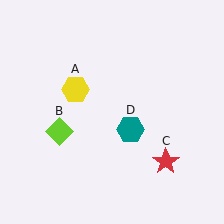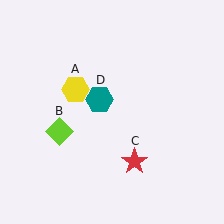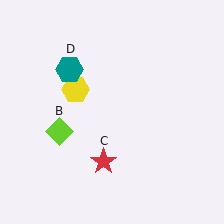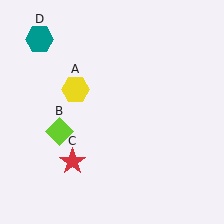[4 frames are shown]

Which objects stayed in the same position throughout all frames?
Yellow hexagon (object A) and lime diamond (object B) remained stationary.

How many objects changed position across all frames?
2 objects changed position: red star (object C), teal hexagon (object D).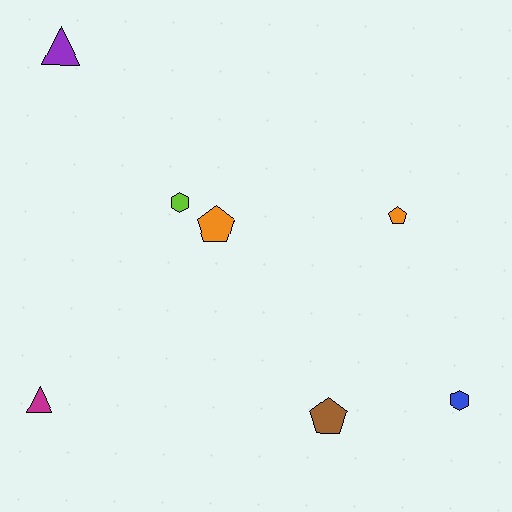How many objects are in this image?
There are 7 objects.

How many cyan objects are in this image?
There are no cyan objects.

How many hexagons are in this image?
There are 2 hexagons.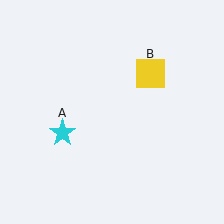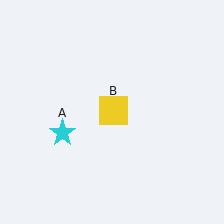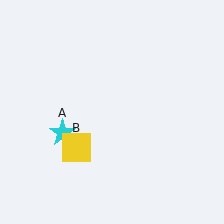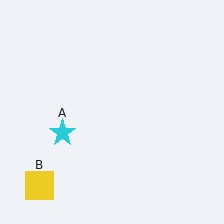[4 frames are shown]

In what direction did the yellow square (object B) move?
The yellow square (object B) moved down and to the left.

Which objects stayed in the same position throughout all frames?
Cyan star (object A) remained stationary.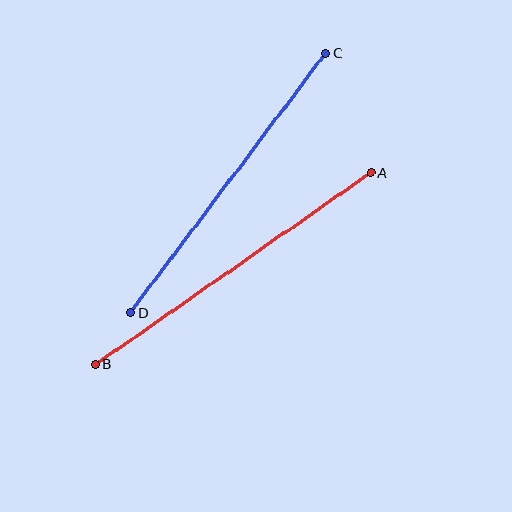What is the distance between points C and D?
The distance is approximately 324 pixels.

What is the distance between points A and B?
The distance is approximately 336 pixels.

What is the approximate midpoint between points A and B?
The midpoint is at approximately (233, 268) pixels.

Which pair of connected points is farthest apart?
Points A and B are farthest apart.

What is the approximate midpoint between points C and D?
The midpoint is at approximately (228, 183) pixels.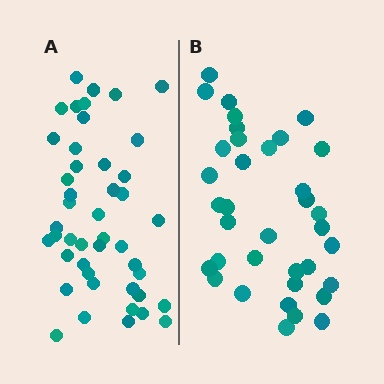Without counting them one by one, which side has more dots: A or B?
Region A (the left region) has more dots.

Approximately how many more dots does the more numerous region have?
Region A has roughly 8 or so more dots than region B.